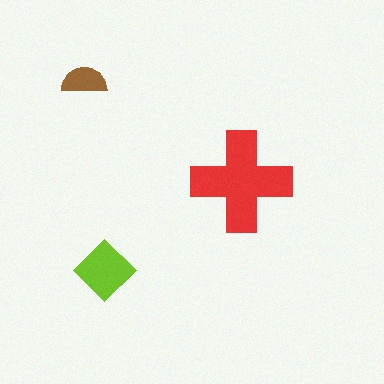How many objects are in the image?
There are 3 objects in the image.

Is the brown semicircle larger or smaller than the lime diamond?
Smaller.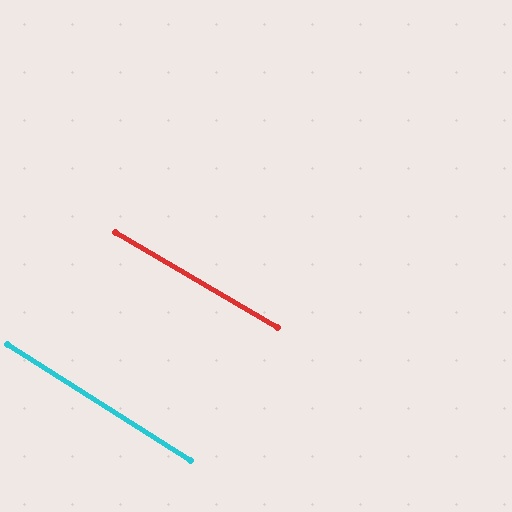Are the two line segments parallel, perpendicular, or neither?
Parallel — their directions differ by only 1.8°.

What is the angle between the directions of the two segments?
Approximately 2 degrees.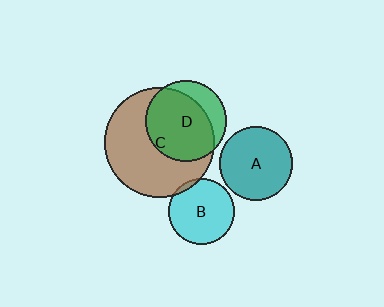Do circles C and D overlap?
Yes.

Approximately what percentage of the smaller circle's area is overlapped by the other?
Approximately 75%.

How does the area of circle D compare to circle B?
Approximately 1.5 times.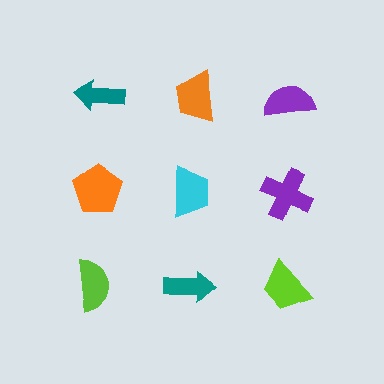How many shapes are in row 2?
3 shapes.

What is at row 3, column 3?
A lime trapezoid.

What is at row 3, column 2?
A teal arrow.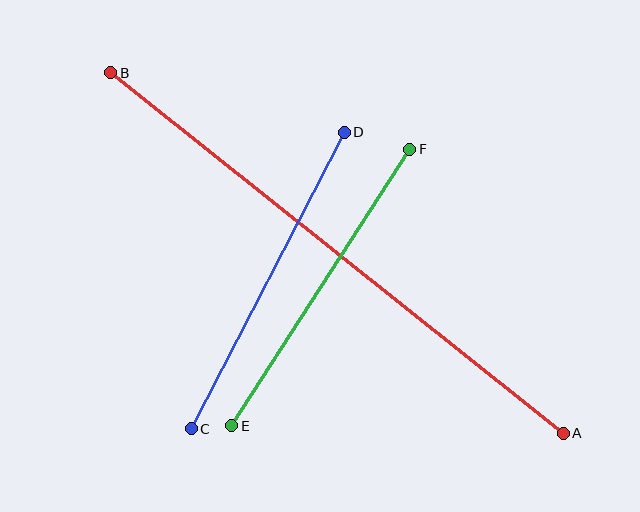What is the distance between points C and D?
The distance is approximately 334 pixels.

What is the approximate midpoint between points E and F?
The midpoint is at approximately (321, 287) pixels.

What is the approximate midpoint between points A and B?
The midpoint is at approximately (337, 253) pixels.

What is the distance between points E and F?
The distance is approximately 329 pixels.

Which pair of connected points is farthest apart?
Points A and B are farthest apart.